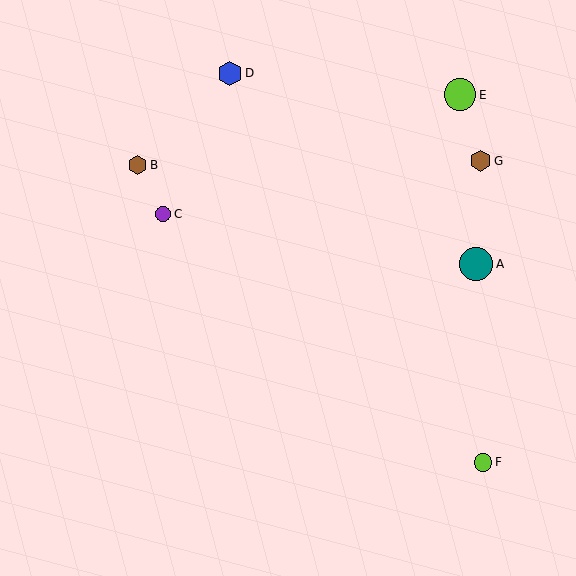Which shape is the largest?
The teal circle (labeled A) is the largest.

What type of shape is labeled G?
Shape G is a brown hexagon.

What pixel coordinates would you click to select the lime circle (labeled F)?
Click at (483, 462) to select the lime circle F.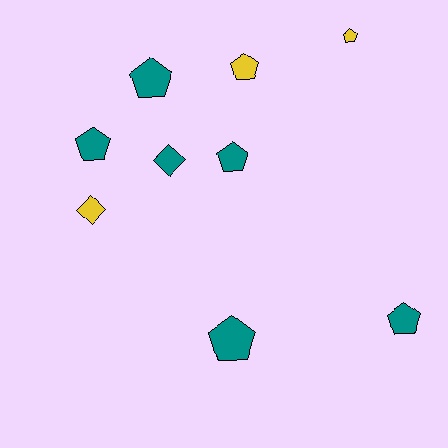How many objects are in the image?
There are 9 objects.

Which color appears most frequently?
Teal, with 6 objects.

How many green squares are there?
There are no green squares.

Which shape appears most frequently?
Pentagon, with 7 objects.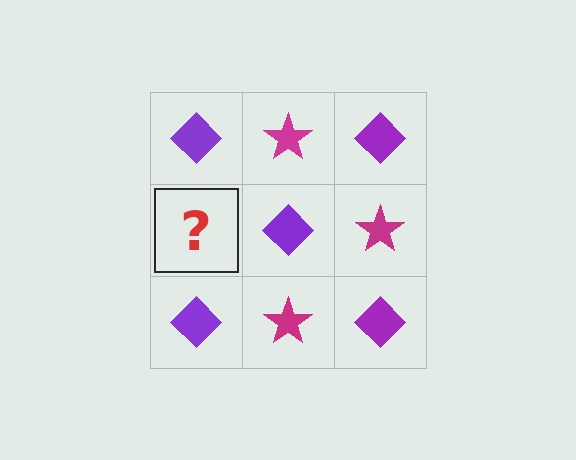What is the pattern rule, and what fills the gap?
The rule is that it alternates purple diamond and magenta star in a checkerboard pattern. The gap should be filled with a magenta star.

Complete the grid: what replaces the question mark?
The question mark should be replaced with a magenta star.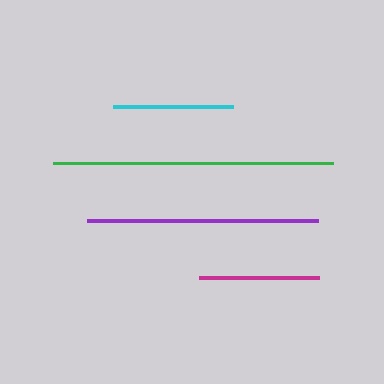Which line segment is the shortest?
The magenta line is the shortest at approximately 120 pixels.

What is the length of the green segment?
The green segment is approximately 280 pixels long.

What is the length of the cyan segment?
The cyan segment is approximately 120 pixels long.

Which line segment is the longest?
The green line is the longest at approximately 280 pixels.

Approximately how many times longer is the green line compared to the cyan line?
The green line is approximately 2.3 times the length of the cyan line.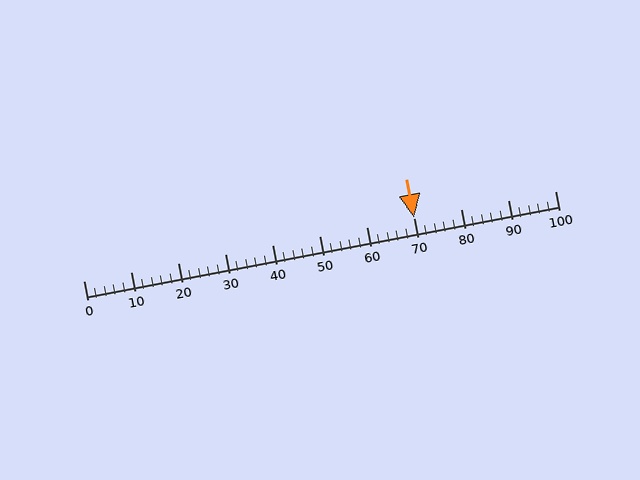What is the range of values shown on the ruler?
The ruler shows values from 0 to 100.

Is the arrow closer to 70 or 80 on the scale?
The arrow is closer to 70.